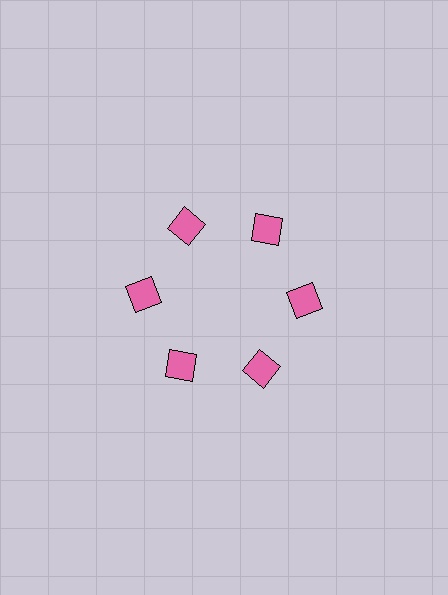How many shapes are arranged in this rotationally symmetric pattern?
There are 6 shapes, arranged in 6 groups of 1.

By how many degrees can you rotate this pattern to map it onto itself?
The pattern maps onto itself every 60 degrees of rotation.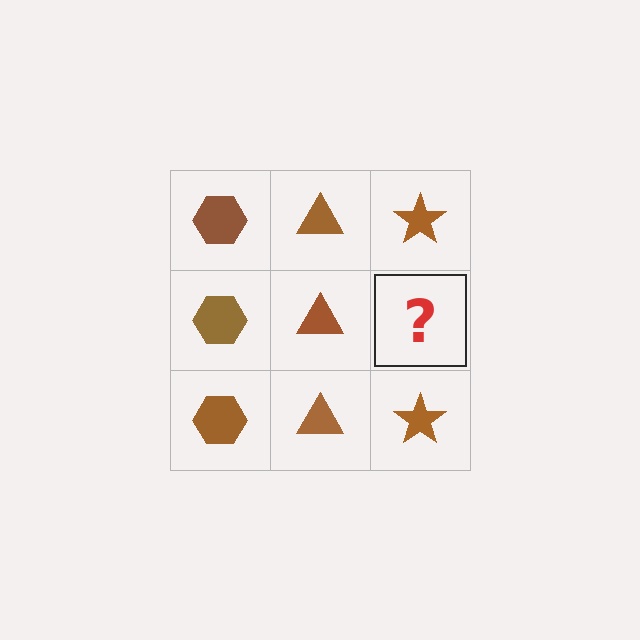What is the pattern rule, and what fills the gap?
The rule is that each column has a consistent shape. The gap should be filled with a brown star.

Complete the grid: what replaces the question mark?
The question mark should be replaced with a brown star.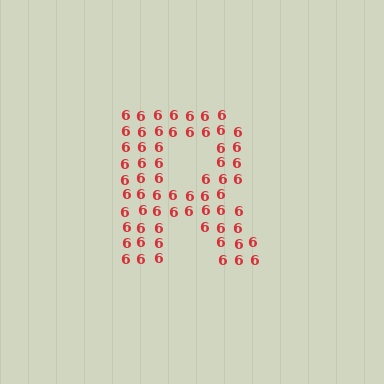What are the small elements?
The small elements are digit 6's.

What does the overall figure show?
The overall figure shows the letter R.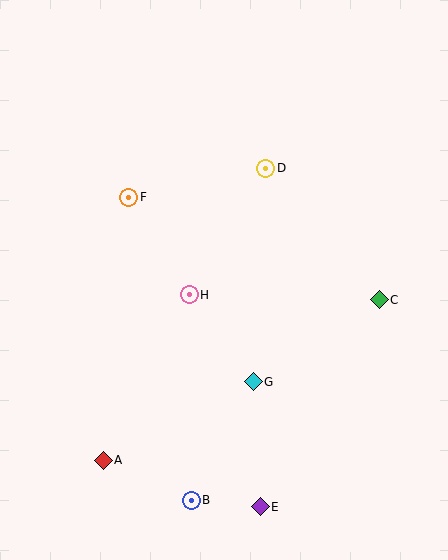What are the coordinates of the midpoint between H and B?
The midpoint between H and B is at (190, 397).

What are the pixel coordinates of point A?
Point A is at (103, 460).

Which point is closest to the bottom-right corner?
Point E is closest to the bottom-right corner.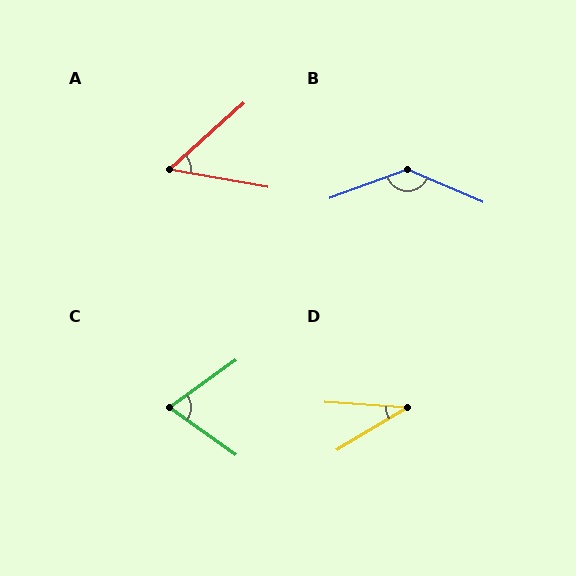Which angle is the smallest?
D, at approximately 35 degrees.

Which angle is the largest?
B, at approximately 137 degrees.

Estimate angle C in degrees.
Approximately 71 degrees.